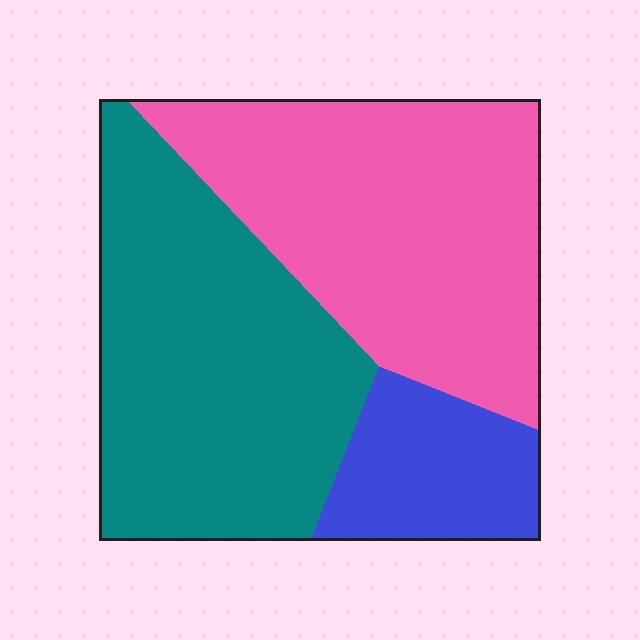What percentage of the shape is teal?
Teal covers roughly 45% of the shape.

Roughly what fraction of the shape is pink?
Pink takes up about two fifths (2/5) of the shape.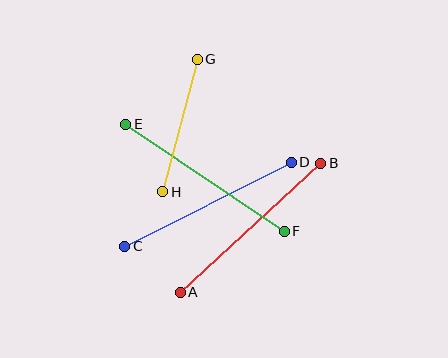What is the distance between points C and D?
The distance is approximately 186 pixels.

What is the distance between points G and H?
The distance is approximately 137 pixels.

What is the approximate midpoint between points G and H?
The midpoint is at approximately (180, 126) pixels.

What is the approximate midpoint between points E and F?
The midpoint is at approximately (205, 178) pixels.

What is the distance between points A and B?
The distance is approximately 191 pixels.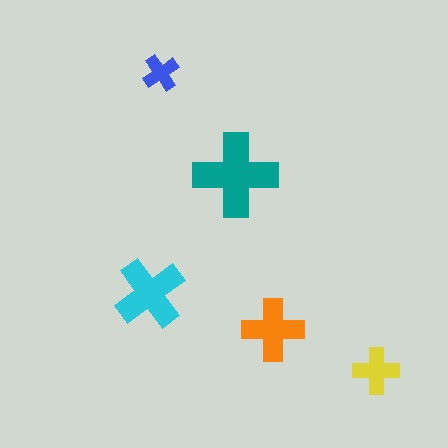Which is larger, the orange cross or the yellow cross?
The orange one.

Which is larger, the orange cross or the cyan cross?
The cyan one.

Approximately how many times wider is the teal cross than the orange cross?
About 1.5 times wider.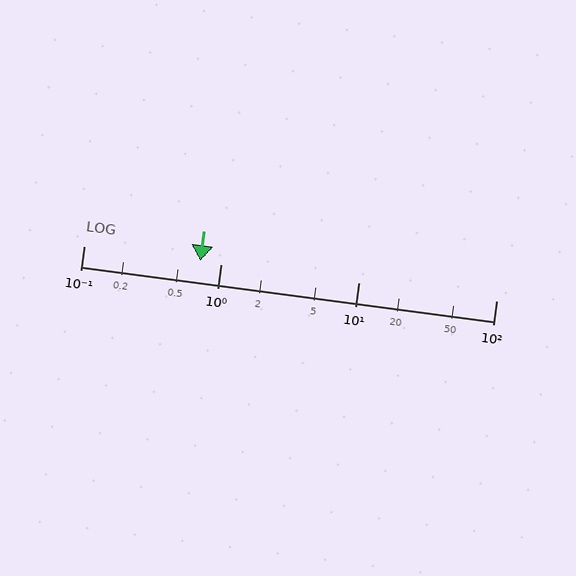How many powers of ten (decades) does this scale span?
The scale spans 3 decades, from 0.1 to 100.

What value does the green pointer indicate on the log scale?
The pointer indicates approximately 0.7.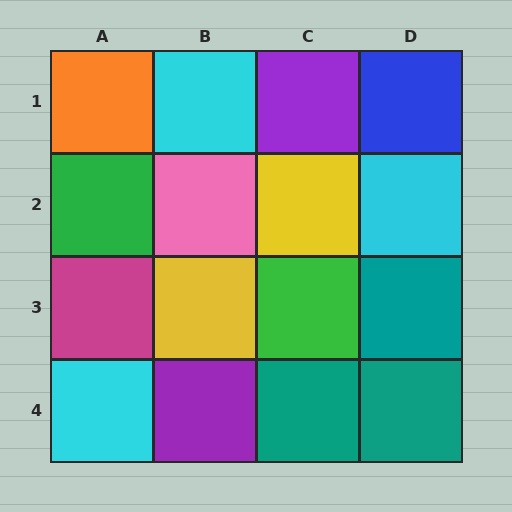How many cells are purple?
2 cells are purple.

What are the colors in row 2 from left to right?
Green, pink, yellow, cyan.